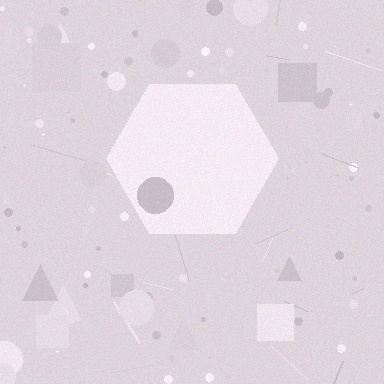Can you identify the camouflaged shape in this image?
The camouflaged shape is a hexagon.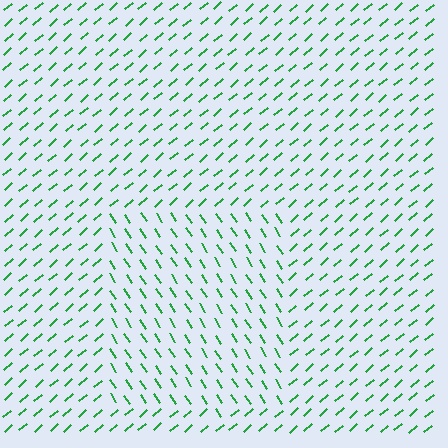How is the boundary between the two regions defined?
The boundary is defined purely by a change in line orientation (approximately 83 degrees difference). All lines are the same color and thickness.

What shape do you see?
I see a rectangle.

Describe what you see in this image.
The image is filled with small green line segments. A rectangle region in the image has lines oriented differently from the surrounding lines, creating a visible texture boundary.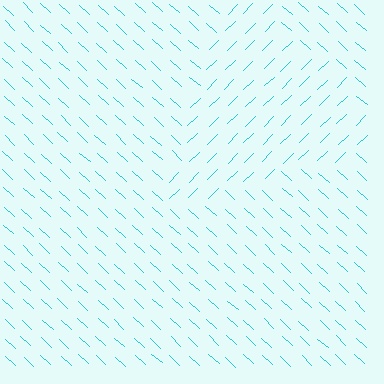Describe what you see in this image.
The image is filled with small cyan line segments. A triangle region in the image has lines oriented differently from the surrounding lines, creating a visible texture boundary.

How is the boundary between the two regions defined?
The boundary is defined purely by a change in line orientation (approximately 87 degrees difference). All lines are the same color and thickness.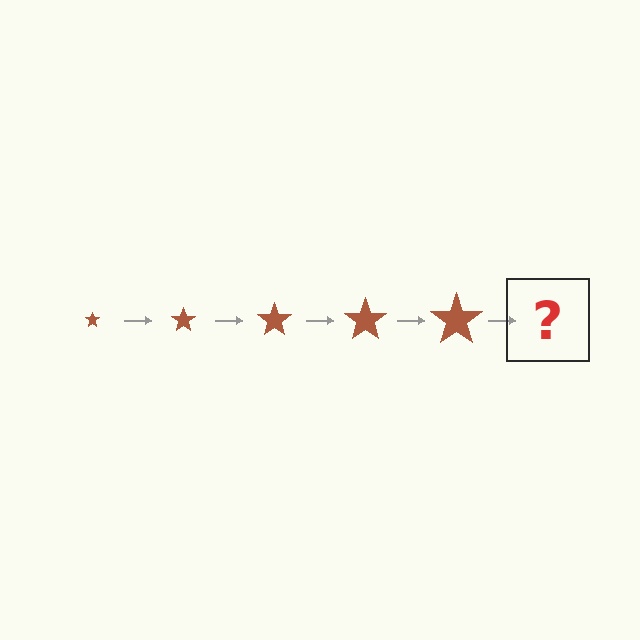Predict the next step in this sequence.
The next step is a brown star, larger than the previous one.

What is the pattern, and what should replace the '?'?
The pattern is that the star gets progressively larger each step. The '?' should be a brown star, larger than the previous one.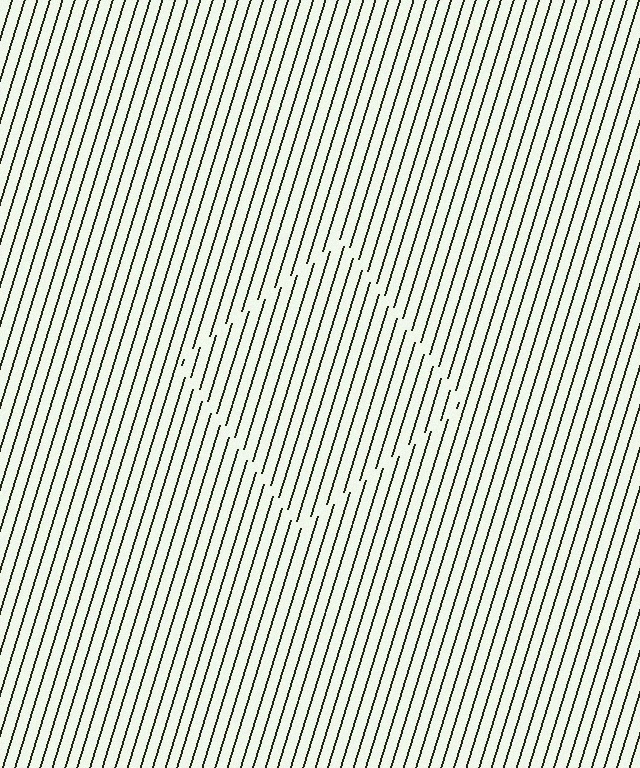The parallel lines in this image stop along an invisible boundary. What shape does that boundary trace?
An illusory square. The interior of the shape contains the same grating, shifted by half a period — the contour is defined by the phase discontinuity where line-ends from the inner and outer gratings abut.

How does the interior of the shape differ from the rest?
The interior of the shape contains the same grating, shifted by half a period — the contour is defined by the phase discontinuity where line-ends from the inner and outer gratings abut.